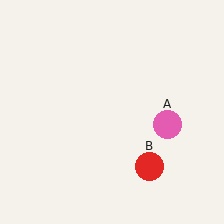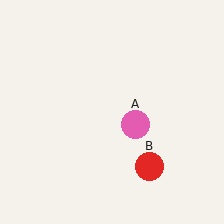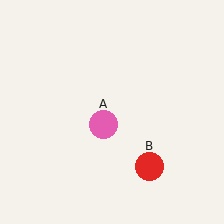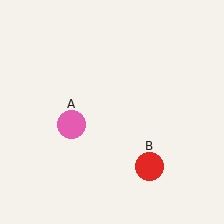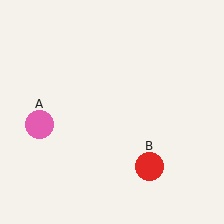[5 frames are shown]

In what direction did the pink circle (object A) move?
The pink circle (object A) moved left.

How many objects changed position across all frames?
1 object changed position: pink circle (object A).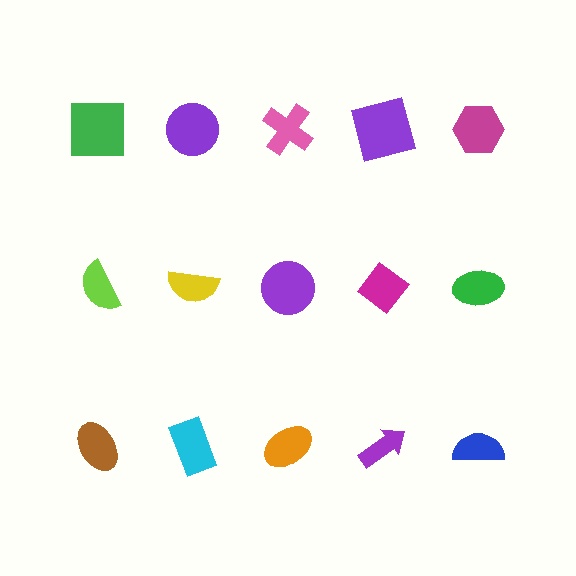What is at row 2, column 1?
A lime semicircle.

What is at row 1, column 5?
A magenta hexagon.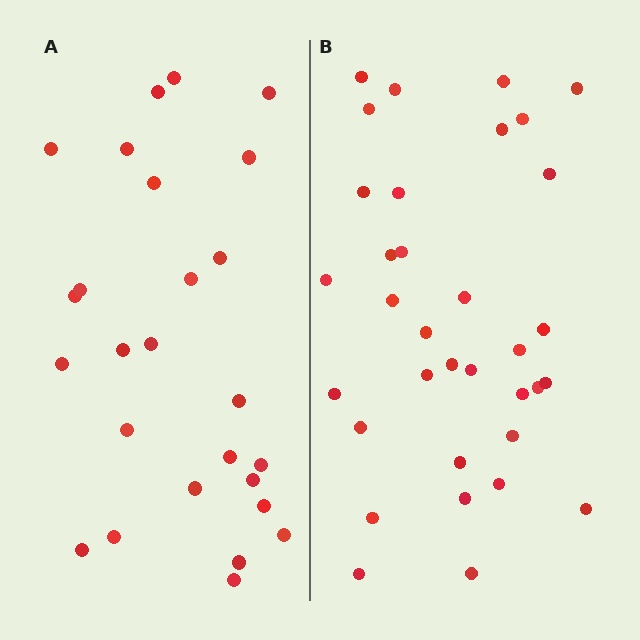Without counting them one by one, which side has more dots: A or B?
Region B (the right region) has more dots.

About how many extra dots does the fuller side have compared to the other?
Region B has roughly 8 or so more dots than region A.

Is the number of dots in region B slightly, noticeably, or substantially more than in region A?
Region B has noticeably more, but not dramatically so. The ratio is roughly 1.3 to 1.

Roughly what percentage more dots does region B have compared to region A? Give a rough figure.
About 30% more.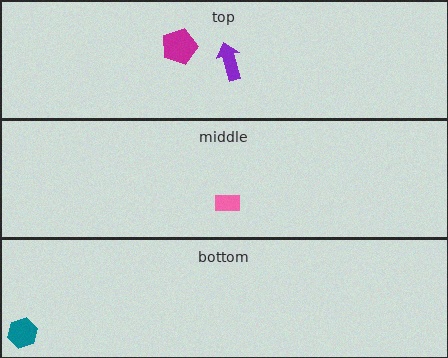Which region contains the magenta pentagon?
The top region.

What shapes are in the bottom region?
The teal hexagon.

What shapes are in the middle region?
The pink rectangle.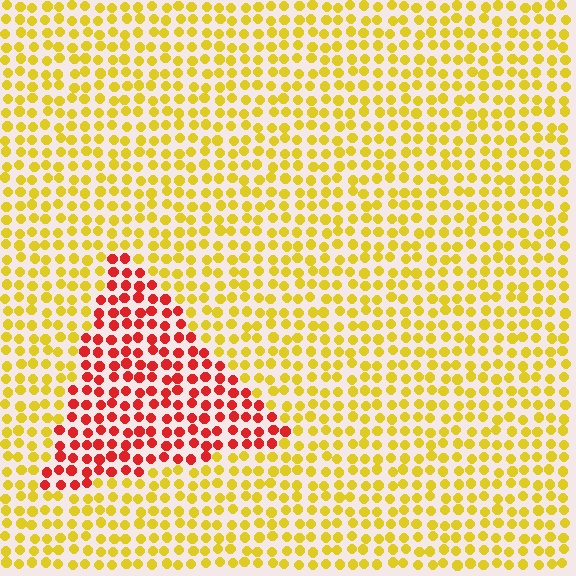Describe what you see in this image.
The image is filled with small yellow elements in a uniform arrangement. A triangle-shaped region is visible where the elements are tinted to a slightly different hue, forming a subtle color boundary.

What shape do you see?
I see a triangle.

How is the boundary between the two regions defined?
The boundary is defined purely by a slight shift in hue (about 56 degrees). Spacing, size, and orientation are identical on both sides.